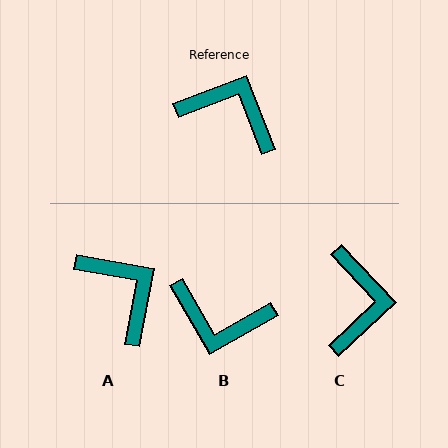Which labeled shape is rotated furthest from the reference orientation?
B, about 171 degrees away.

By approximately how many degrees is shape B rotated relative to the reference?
Approximately 171 degrees clockwise.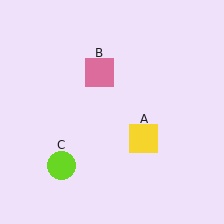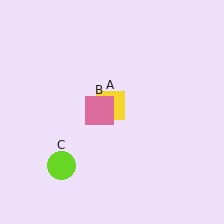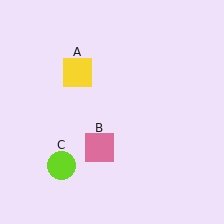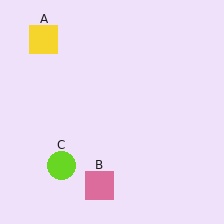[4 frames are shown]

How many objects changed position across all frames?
2 objects changed position: yellow square (object A), pink square (object B).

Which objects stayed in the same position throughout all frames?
Lime circle (object C) remained stationary.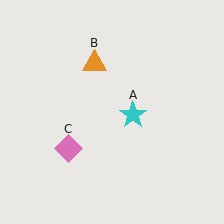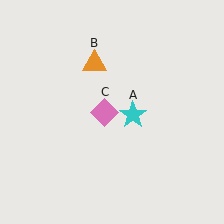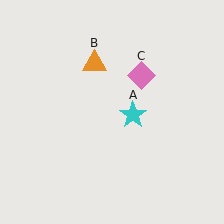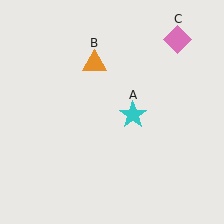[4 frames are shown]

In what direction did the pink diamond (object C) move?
The pink diamond (object C) moved up and to the right.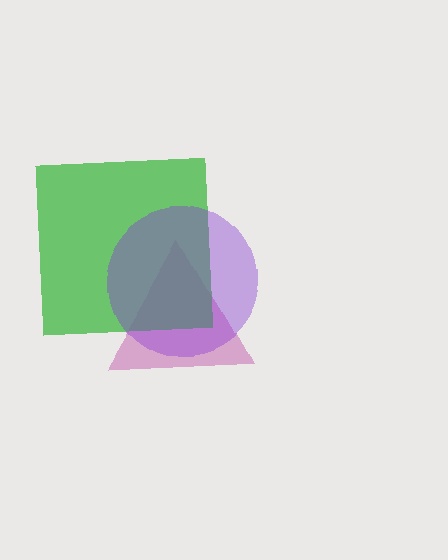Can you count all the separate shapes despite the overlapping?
Yes, there are 3 separate shapes.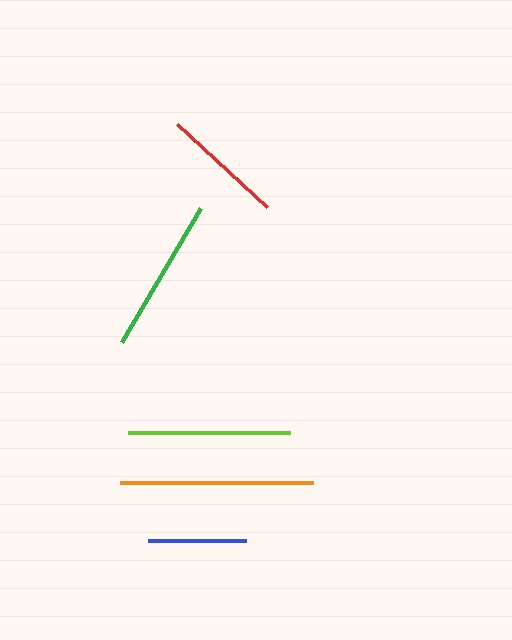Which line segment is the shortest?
The blue line is the shortest at approximately 98 pixels.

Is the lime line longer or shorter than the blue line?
The lime line is longer than the blue line.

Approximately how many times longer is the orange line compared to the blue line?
The orange line is approximately 2.0 times the length of the blue line.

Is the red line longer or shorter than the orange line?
The orange line is longer than the red line.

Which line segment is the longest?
The orange line is the longest at approximately 193 pixels.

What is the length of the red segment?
The red segment is approximately 122 pixels long.